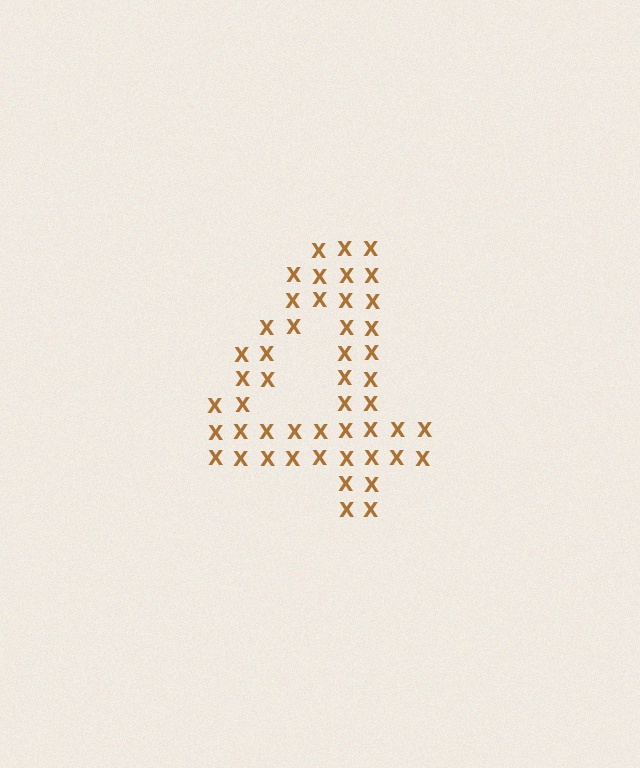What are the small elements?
The small elements are letter X's.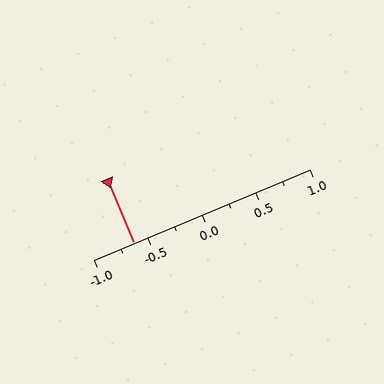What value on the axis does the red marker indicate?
The marker indicates approximately -0.62.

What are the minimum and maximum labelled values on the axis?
The axis runs from -1.0 to 1.0.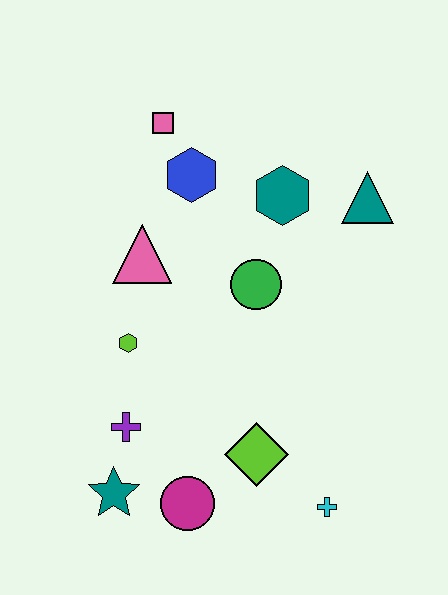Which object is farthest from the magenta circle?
The pink square is farthest from the magenta circle.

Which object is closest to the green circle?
The teal hexagon is closest to the green circle.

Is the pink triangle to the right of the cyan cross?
No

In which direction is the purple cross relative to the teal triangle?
The purple cross is to the left of the teal triangle.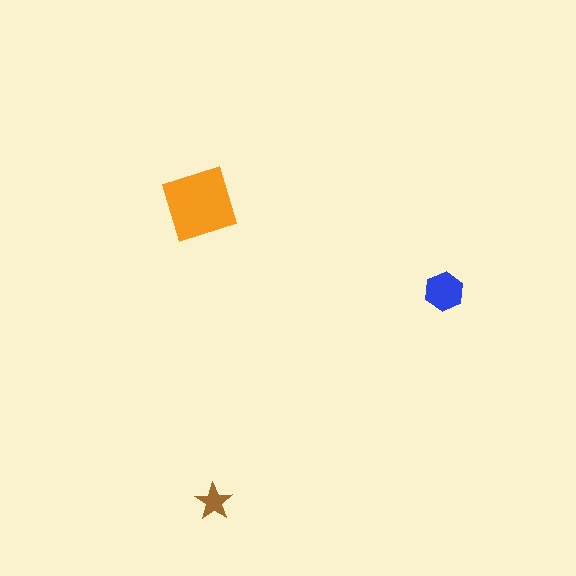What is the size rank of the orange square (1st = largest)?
1st.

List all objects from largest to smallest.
The orange square, the blue hexagon, the brown star.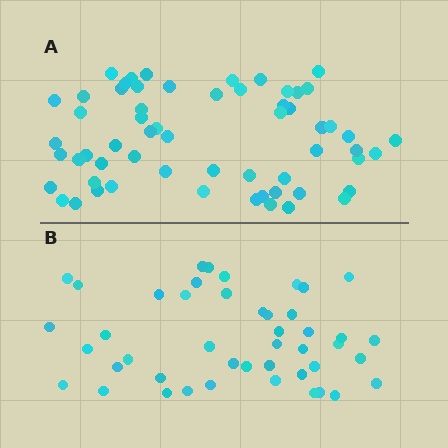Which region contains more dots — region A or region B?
Region A (the top region) has more dots.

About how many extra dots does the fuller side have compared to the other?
Region A has approximately 15 more dots than region B.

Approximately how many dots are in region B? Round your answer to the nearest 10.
About 40 dots. (The exact count is 45, which rounds to 40.)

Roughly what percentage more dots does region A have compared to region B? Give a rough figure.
About 35% more.